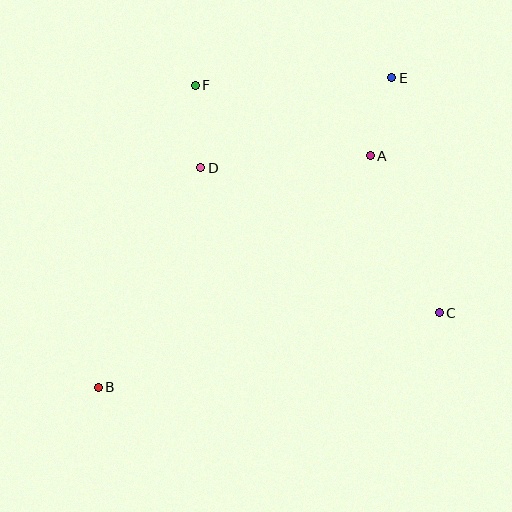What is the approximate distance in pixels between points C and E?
The distance between C and E is approximately 240 pixels.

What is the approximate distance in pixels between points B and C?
The distance between B and C is approximately 349 pixels.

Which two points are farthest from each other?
Points B and E are farthest from each other.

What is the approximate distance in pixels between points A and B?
The distance between A and B is approximately 357 pixels.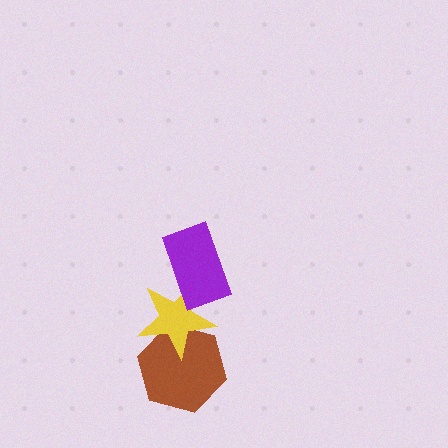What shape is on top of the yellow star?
The purple rectangle is on top of the yellow star.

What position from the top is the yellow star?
The yellow star is 2nd from the top.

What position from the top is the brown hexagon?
The brown hexagon is 3rd from the top.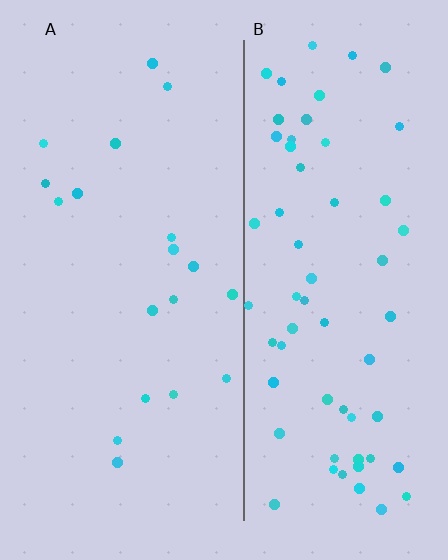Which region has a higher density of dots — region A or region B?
B (the right).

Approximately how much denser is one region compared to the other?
Approximately 3.3× — region B over region A.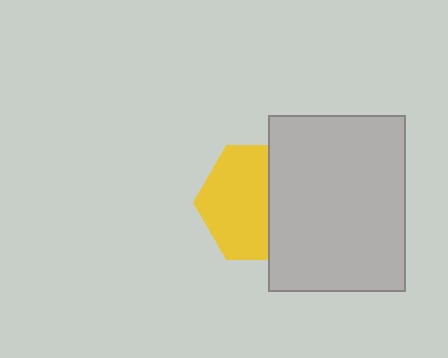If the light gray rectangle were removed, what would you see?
You would see the complete yellow hexagon.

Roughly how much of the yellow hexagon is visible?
About half of it is visible (roughly 58%).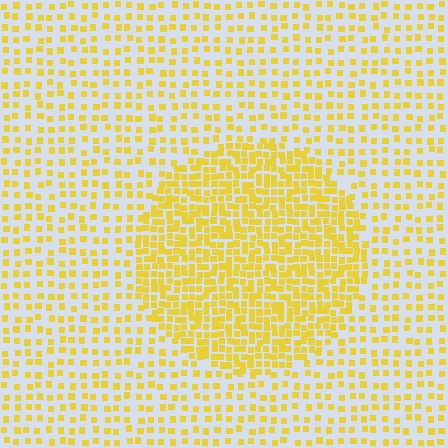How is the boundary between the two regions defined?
The boundary is defined by a change in element density (approximately 2.2x ratio). All elements are the same color, size, and shape.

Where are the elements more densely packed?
The elements are more densely packed inside the circle boundary.